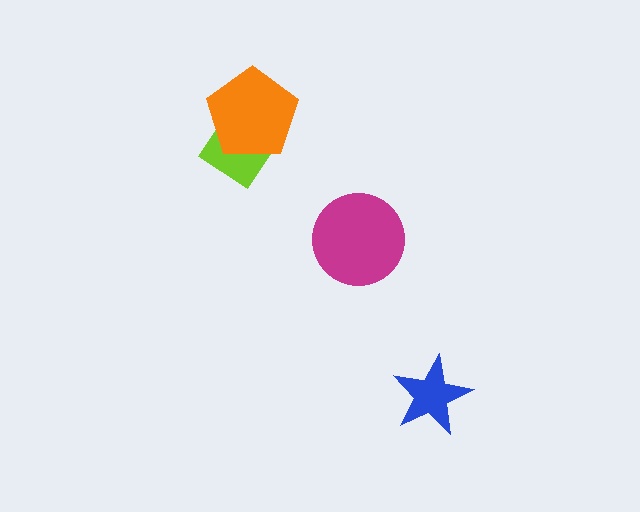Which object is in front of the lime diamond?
The orange pentagon is in front of the lime diamond.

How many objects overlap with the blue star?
0 objects overlap with the blue star.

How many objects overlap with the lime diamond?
1 object overlaps with the lime diamond.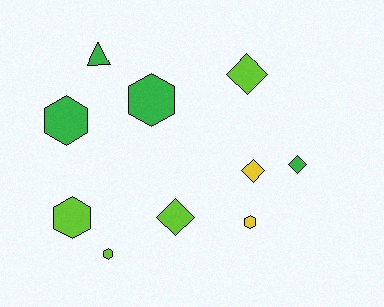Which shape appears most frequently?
Hexagon, with 5 objects.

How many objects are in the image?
There are 10 objects.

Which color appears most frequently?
Lime, with 4 objects.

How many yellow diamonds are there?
There is 1 yellow diamond.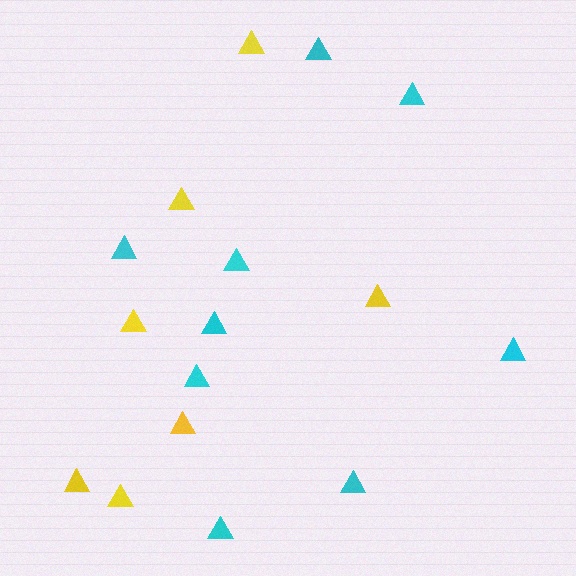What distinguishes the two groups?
There are 2 groups: one group of cyan triangles (9) and one group of yellow triangles (7).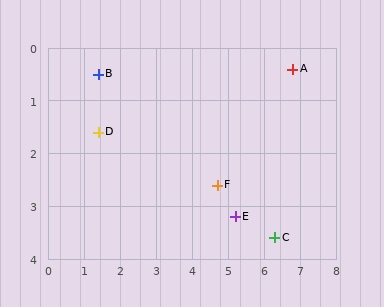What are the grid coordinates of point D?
Point D is at approximately (1.4, 1.6).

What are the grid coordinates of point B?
Point B is at approximately (1.4, 0.5).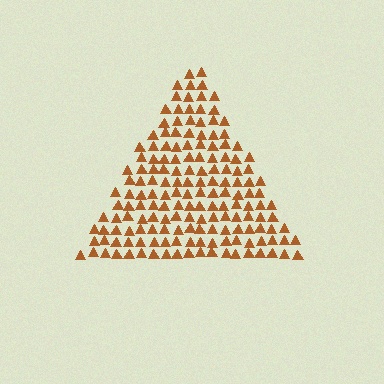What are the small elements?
The small elements are triangles.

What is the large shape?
The large shape is a triangle.